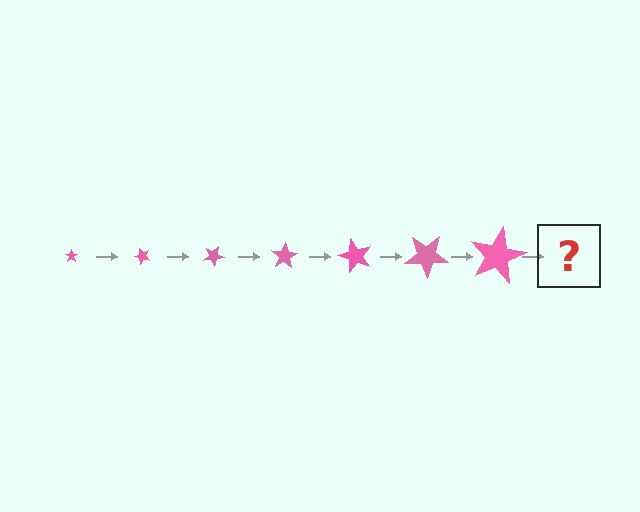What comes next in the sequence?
The next element should be a star, larger than the previous one and rotated 350 degrees from the start.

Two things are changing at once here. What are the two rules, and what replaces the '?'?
The two rules are that the star grows larger each step and it rotates 50 degrees each step. The '?' should be a star, larger than the previous one and rotated 350 degrees from the start.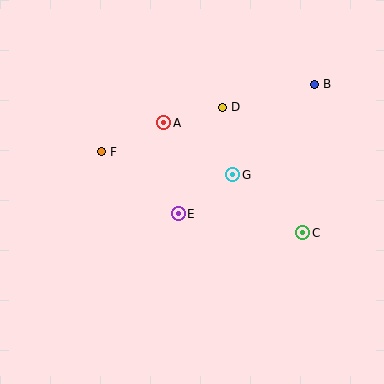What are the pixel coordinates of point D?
Point D is at (222, 107).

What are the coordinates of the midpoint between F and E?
The midpoint between F and E is at (140, 183).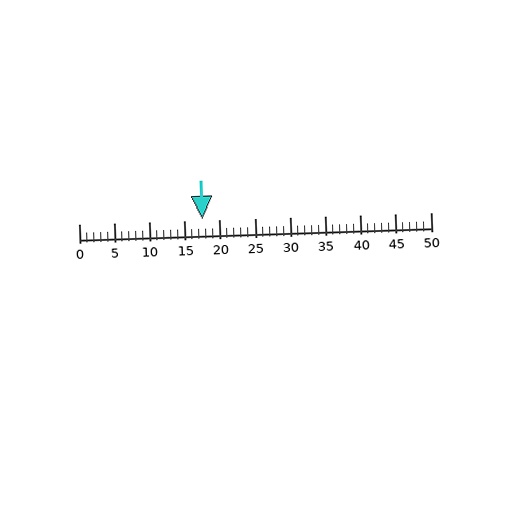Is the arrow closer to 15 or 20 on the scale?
The arrow is closer to 20.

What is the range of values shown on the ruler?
The ruler shows values from 0 to 50.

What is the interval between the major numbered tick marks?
The major tick marks are spaced 5 units apart.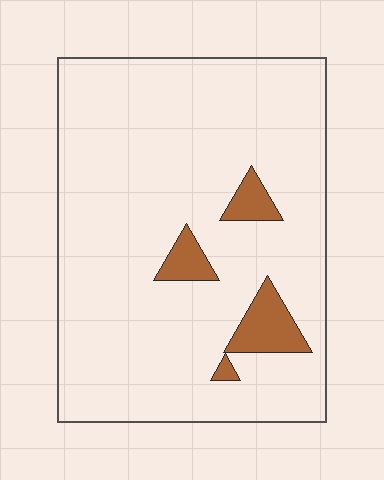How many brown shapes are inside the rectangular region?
4.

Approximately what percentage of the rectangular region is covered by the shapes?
Approximately 10%.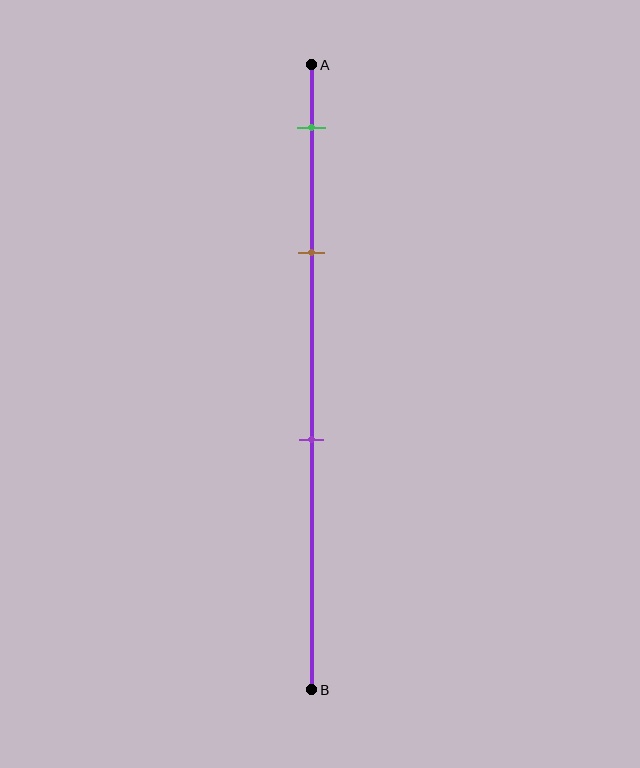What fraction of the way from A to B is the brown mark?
The brown mark is approximately 30% (0.3) of the way from A to B.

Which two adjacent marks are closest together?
The green and brown marks are the closest adjacent pair.